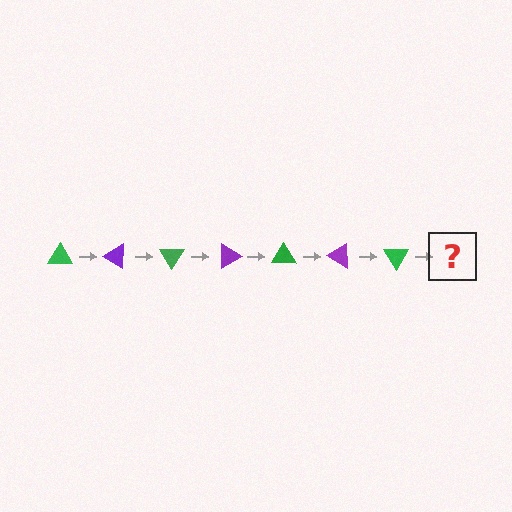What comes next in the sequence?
The next element should be a purple triangle, rotated 210 degrees from the start.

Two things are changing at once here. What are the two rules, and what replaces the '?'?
The two rules are that it rotates 30 degrees each step and the color cycles through green and purple. The '?' should be a purple triangle, rotated 210 degrees from the start.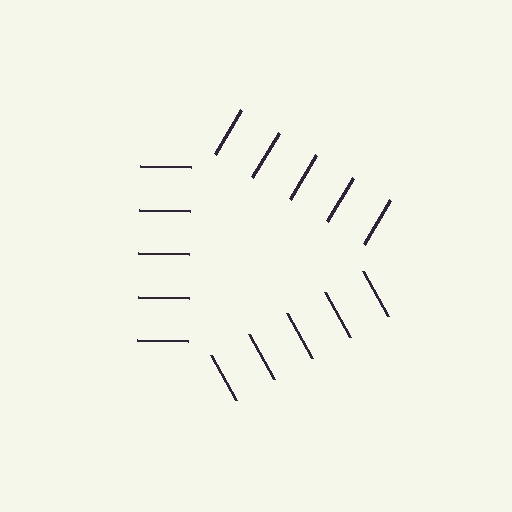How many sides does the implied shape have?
3 sides — the line-ends trace a triangle.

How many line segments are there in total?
15 — 5 along each of the 3 edges.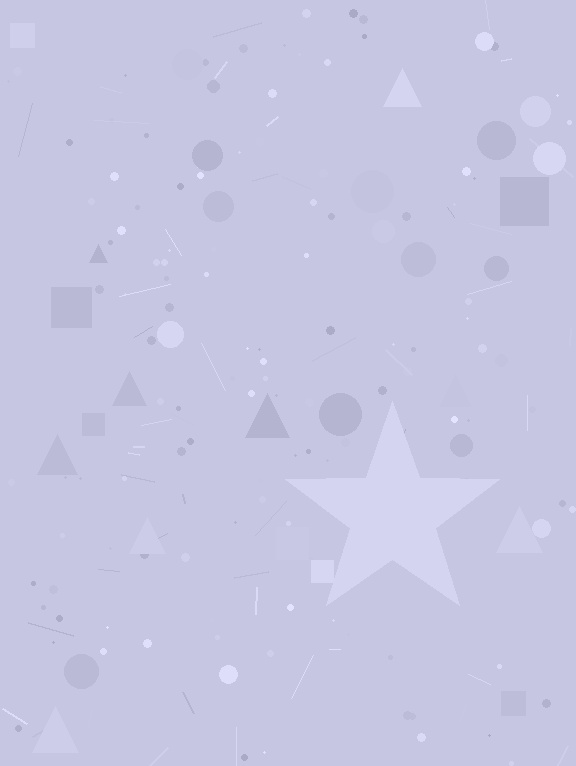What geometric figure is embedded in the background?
A star is embedded in the background.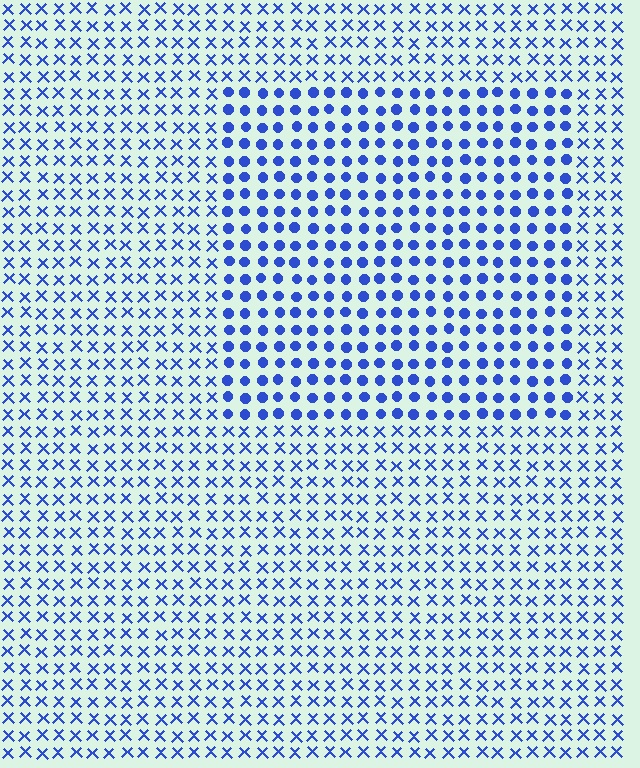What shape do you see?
I see a rectangle.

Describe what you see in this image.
The image is filled with small blue elements arranged in a uniform grid. A rectangle-shaped region contains circles, while the surrounding area contains X marks. The boundary is defined purely by the change in element shape.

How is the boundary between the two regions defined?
The boundary is defined by a change in element shape: circles inside vs. X marks outside. All elements share the same color and spacing.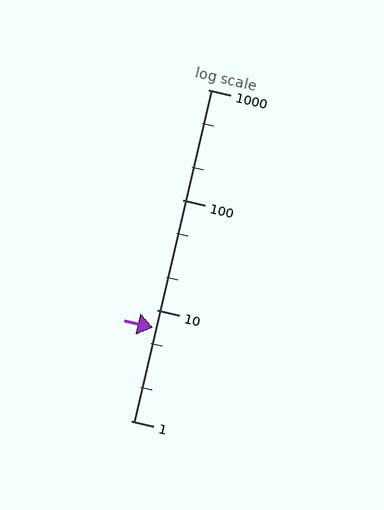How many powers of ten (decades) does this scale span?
The scale spans 3 decades, from 1 to 1000.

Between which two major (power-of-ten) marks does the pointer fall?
The pointer is between 1 and 10.